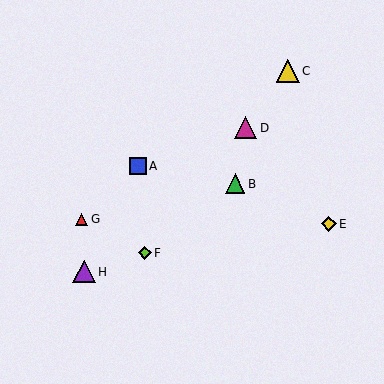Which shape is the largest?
The yellow triangle (labeled C) is the largest.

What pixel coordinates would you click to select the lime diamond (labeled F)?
Click at (145, 253) to select the lime diamond F.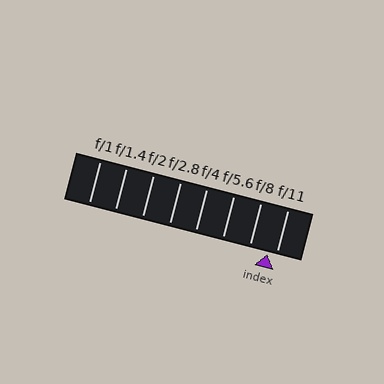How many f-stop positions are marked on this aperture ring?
There are 8 f-stop positions marked.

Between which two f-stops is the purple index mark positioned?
The index mark is between f/8 and f/11.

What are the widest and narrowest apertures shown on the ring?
The widest aperture shown is f/1 and the narrowest is f/11.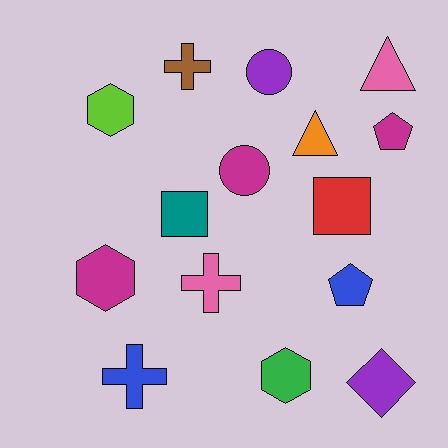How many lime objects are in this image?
There is 1 lime object.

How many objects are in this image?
There are 15 objects.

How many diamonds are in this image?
There is 1 diamond.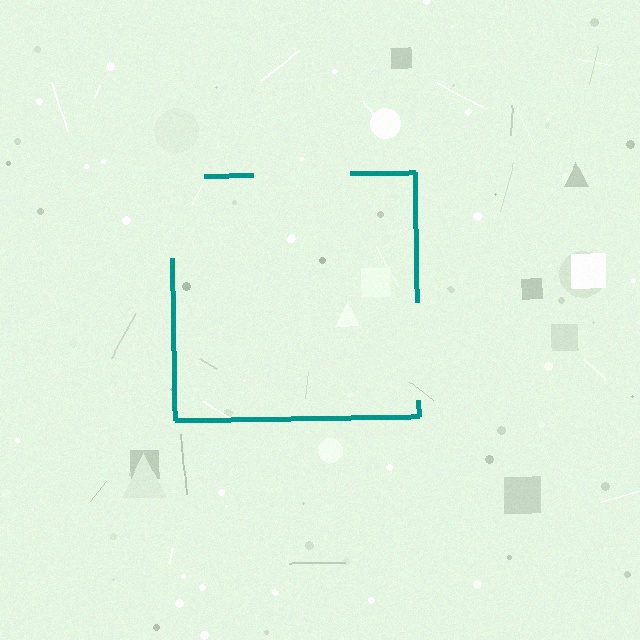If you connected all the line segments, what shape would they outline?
They would outline a square.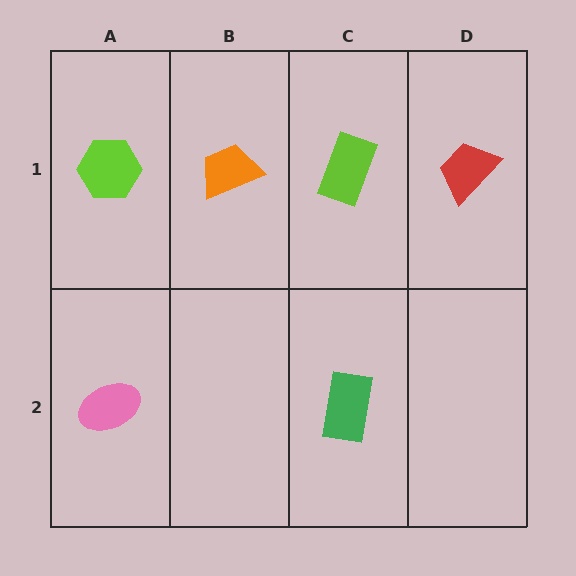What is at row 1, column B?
An orange trapezoid.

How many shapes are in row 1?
4 shapes.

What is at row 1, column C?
A lime rectangle.